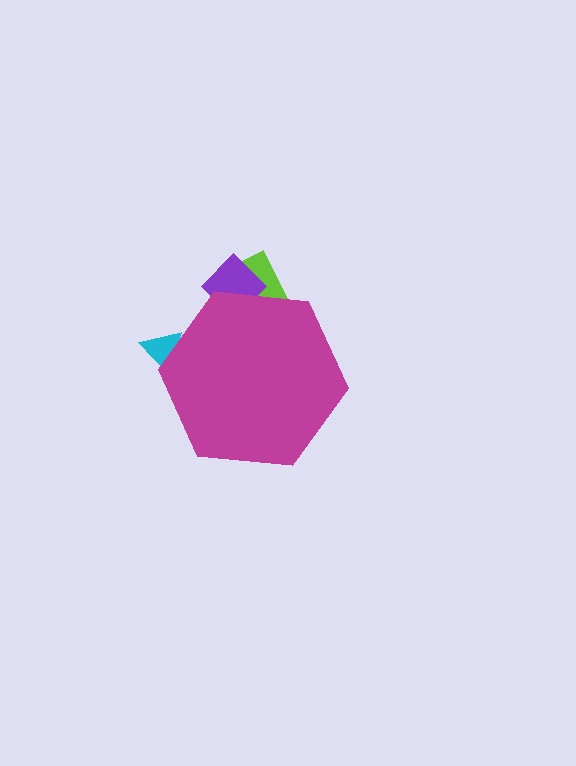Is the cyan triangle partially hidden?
Yes, the cyan triangle is partially hidden behind the magenta hexagon.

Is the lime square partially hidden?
Yes, the lime square is partially hidden behind the magenta hexagon.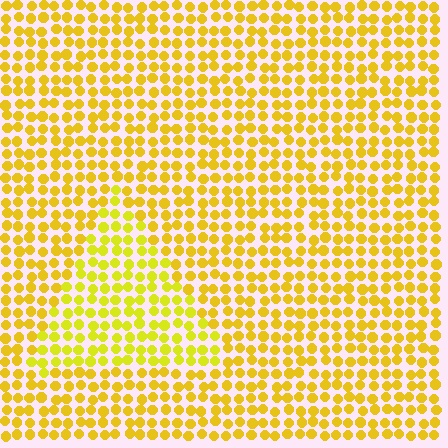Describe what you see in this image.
The image is filled with small yellow elements in a uniform arrangement. A triangle-shaped region is visible where the elements are tinted to a slightly different hue, forming a subtle color boundary.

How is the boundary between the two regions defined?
The boundary is defined purely by a slight shift in hue (about 16 degrees). Spacing, size, and orientation are identical on both sides.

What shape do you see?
I see a triangle.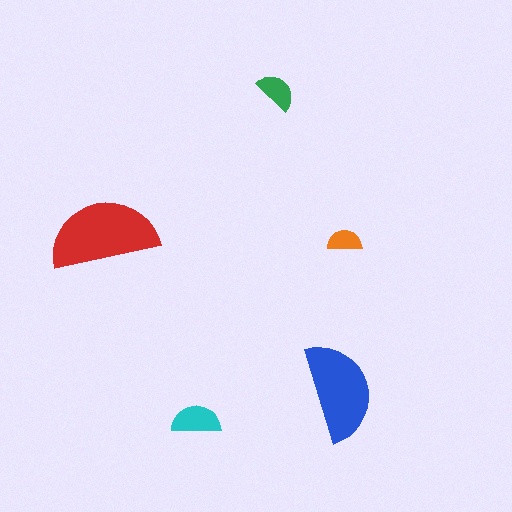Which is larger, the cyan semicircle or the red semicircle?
The red one.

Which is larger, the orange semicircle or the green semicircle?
The green one.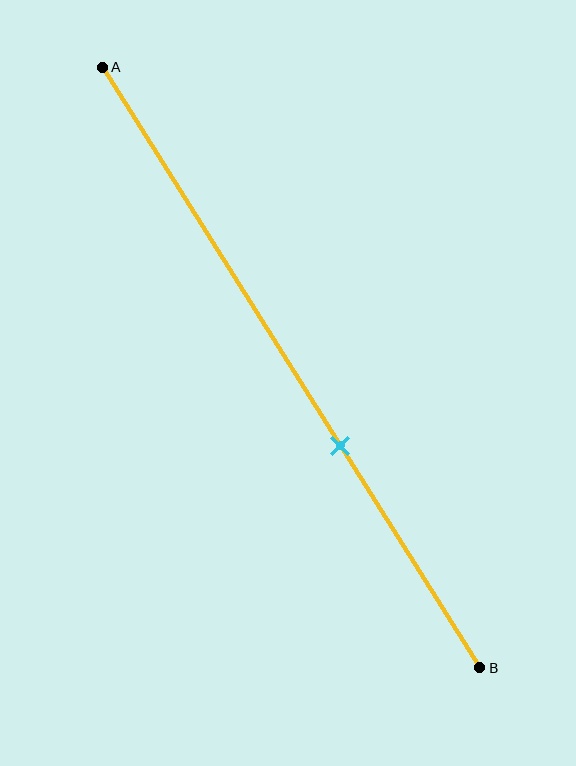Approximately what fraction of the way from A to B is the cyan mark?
The cyan mark is approximately 65% of the way from A to B.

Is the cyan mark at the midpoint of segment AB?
No, the mark is at about 65% from A, not at the 50% midpoint.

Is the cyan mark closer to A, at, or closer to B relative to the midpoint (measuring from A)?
The cyan mark is closer to point B than the midpoint of segment AB.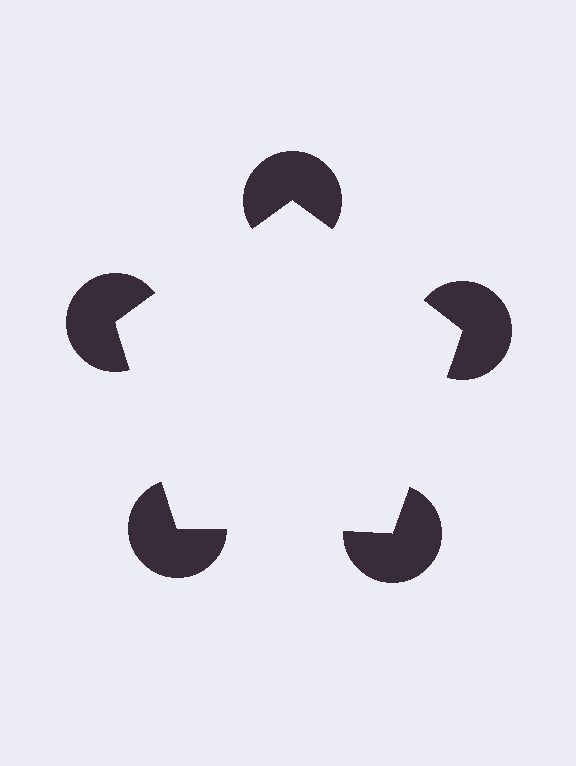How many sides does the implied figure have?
5 sides.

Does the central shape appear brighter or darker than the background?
It typically appears slightly brighter than the background, even though no actual brightness change is drawn.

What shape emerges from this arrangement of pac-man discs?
An illusory pentagon — its edges are inferred from the aligned wedge cuts in the pac-man discs, not physically drawn.